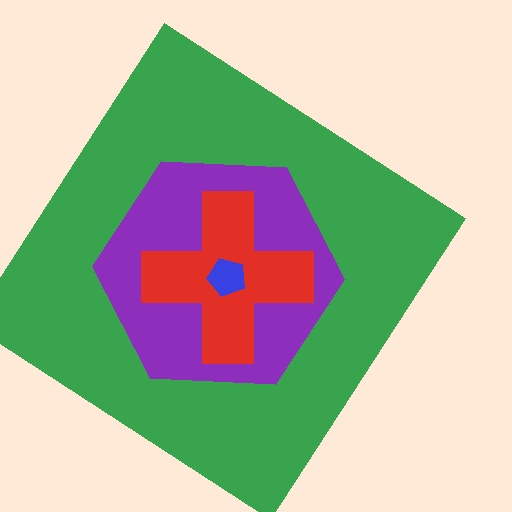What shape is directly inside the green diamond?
The purple hexagon.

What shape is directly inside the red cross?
The blue pentagon.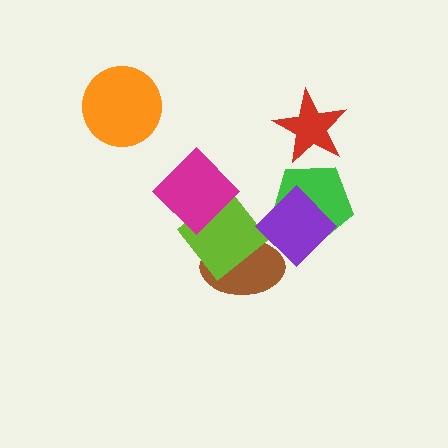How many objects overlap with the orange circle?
0 objects overlap with the orange circle.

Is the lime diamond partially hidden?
Yes, it is partially covered by another shape.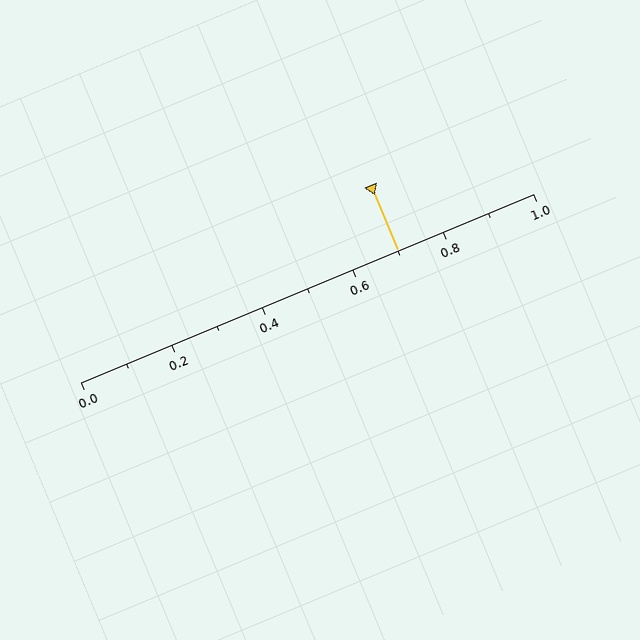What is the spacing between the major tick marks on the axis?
The major ticks are spaced 0.2 apart.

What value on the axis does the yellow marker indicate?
The marker indicates approximately 0.7.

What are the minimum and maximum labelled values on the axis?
The axis runs from 0.0 to 1.0.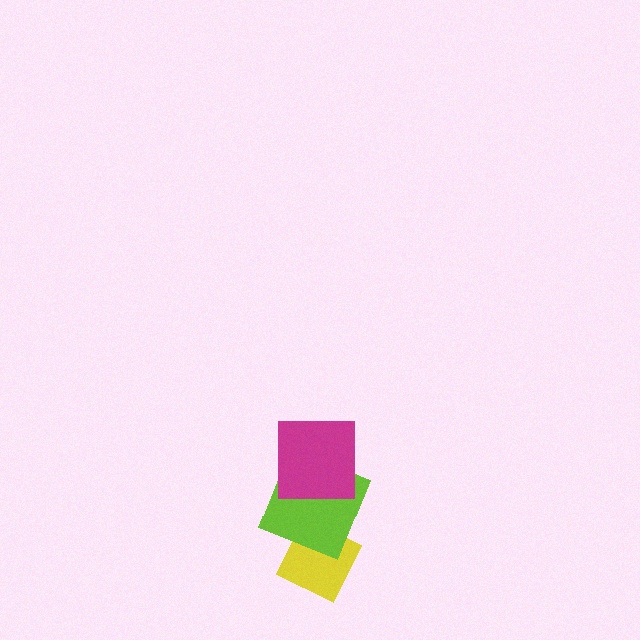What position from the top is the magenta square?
The magenta square is 1st from the top.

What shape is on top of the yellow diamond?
The lime square is on top of the yellow diamond.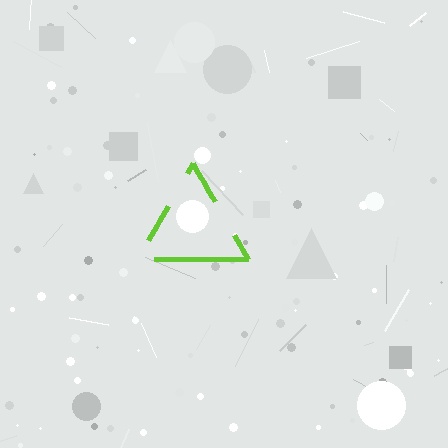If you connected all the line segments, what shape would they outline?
They would outline a triangle.